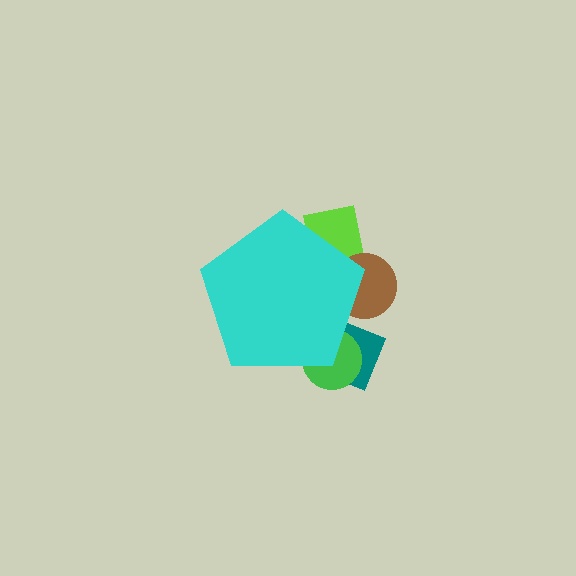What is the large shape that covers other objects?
A cyan pentagon.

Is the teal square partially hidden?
Yes, the teal square is partially hidden behind the cyan pentagon.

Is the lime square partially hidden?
Yes, the lime square is partially hidden behind the cyan pentagon.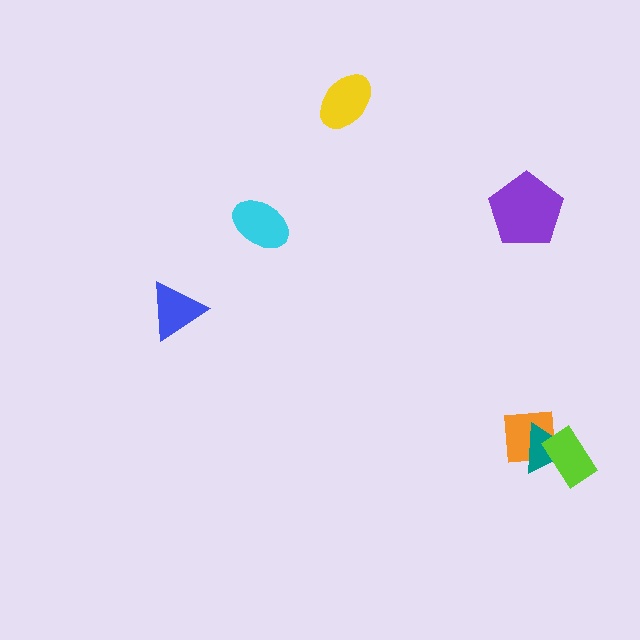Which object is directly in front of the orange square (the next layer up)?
The teal triangle is directly in front of the orange square.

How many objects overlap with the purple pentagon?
0 objects overlap with the purple pentagon.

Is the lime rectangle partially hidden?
No, no other shape covers it.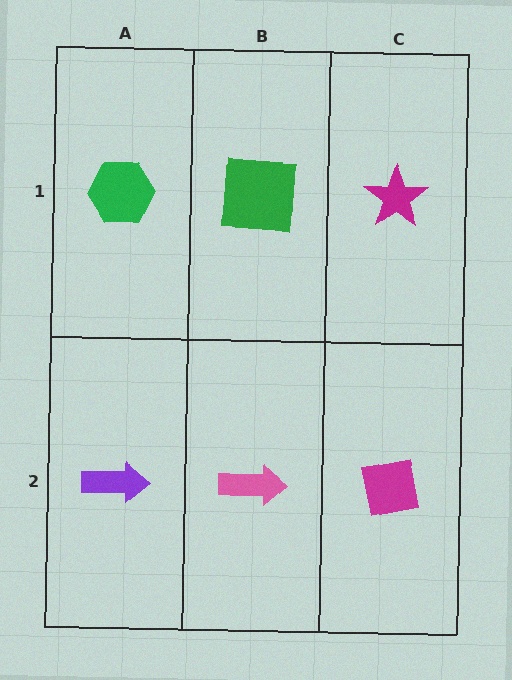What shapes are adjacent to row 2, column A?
A green hexagon (row 1, column A), a pink arrow (row 2, column B).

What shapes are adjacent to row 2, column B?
A green square (row 1, column B), a purple arrow (row 2, column A), a magenta square (row 2, column C).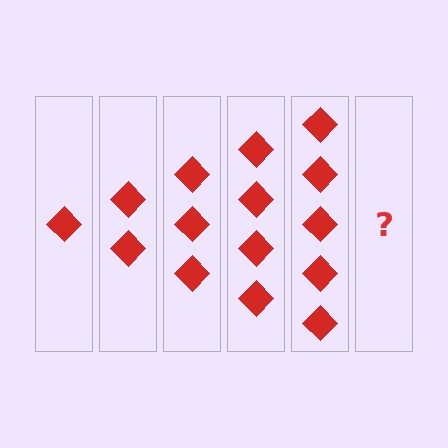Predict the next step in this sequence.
The next step is 6 diamonds.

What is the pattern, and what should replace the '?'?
The pattern is that each step adds one more diamond. The '?' should be 6 diamonds.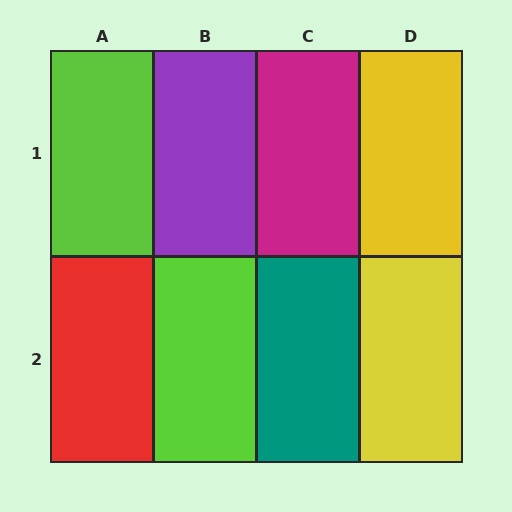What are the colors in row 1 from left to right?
Lime, purple, magenta, yellow.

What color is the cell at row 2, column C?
Teal.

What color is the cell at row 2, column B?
Lime.